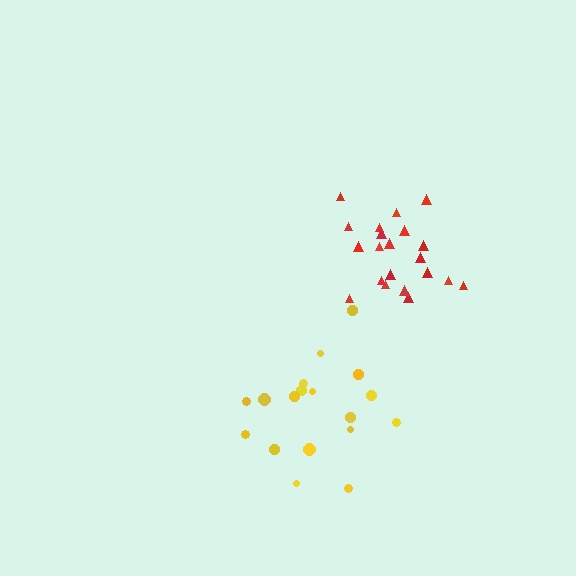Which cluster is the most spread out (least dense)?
Yellow.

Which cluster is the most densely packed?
Red.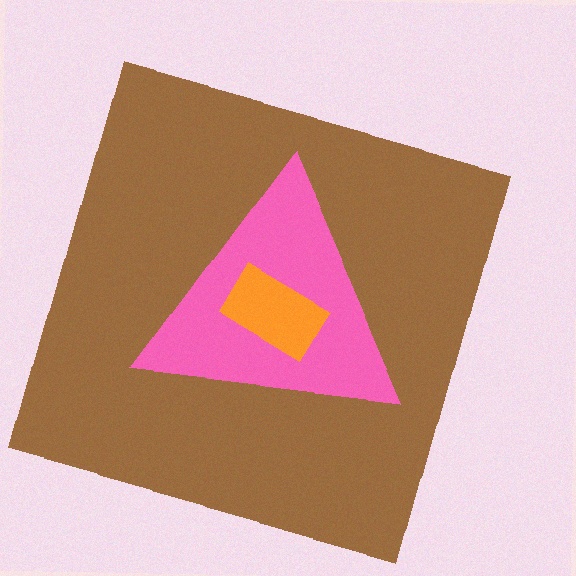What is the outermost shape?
The brown square.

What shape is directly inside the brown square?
The pink triangle.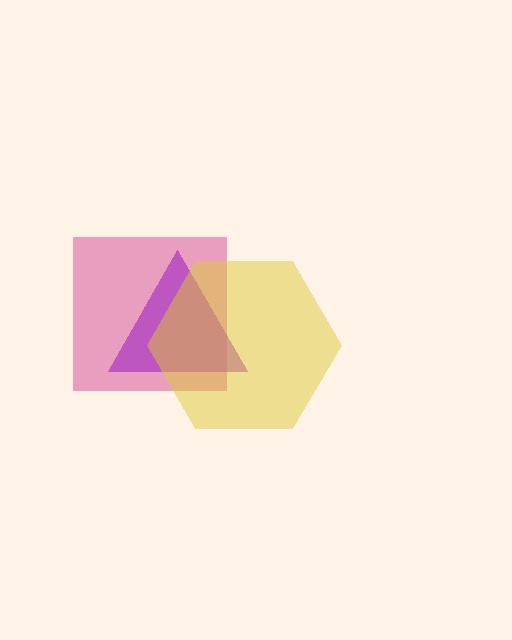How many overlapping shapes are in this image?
There are 3 overlapping shapes in the image.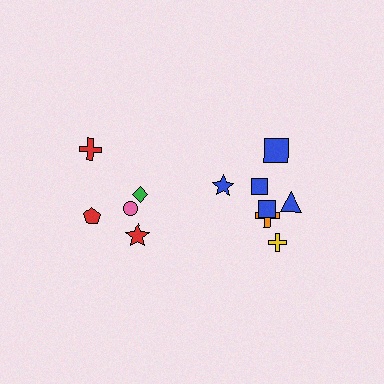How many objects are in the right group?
There are 7 objects.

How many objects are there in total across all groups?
There are 12 objects.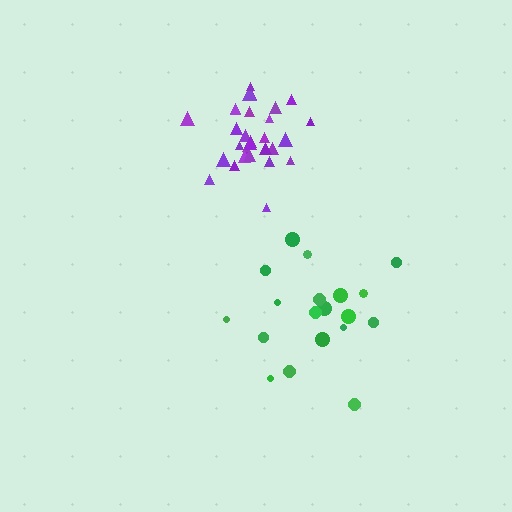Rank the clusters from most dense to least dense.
purple, green.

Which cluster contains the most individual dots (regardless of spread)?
Purple (30).